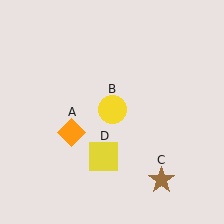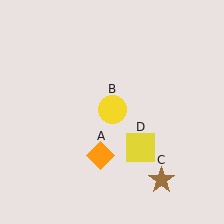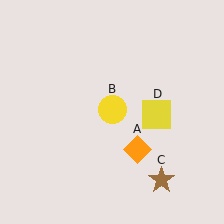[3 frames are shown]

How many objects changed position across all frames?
2 objects changed position: orange diamond (object A), yellow square (object D).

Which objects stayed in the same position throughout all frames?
Yellow circle (object B) and brown star (object C) remained stationary.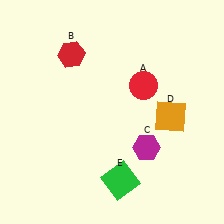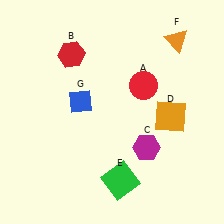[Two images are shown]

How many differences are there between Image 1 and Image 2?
There are 2 differences between the two images.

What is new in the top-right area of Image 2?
An orange triangle (F) was added in the top-right area of Image 2.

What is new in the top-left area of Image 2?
A blue diamond (G) was added in the top-left area of Image 2.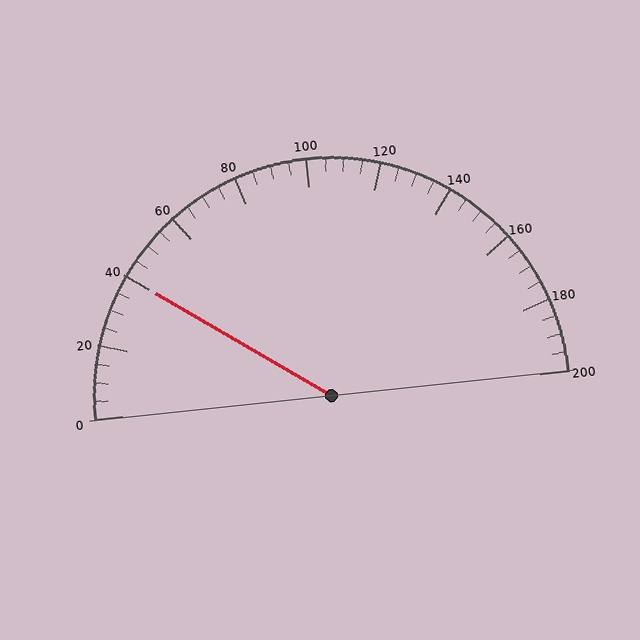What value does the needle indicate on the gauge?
The needle indicates approximately 40.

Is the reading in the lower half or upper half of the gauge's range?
The reading is in the lower half of the range (0 to 200).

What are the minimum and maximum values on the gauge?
The gauge ranges from 0 to 200.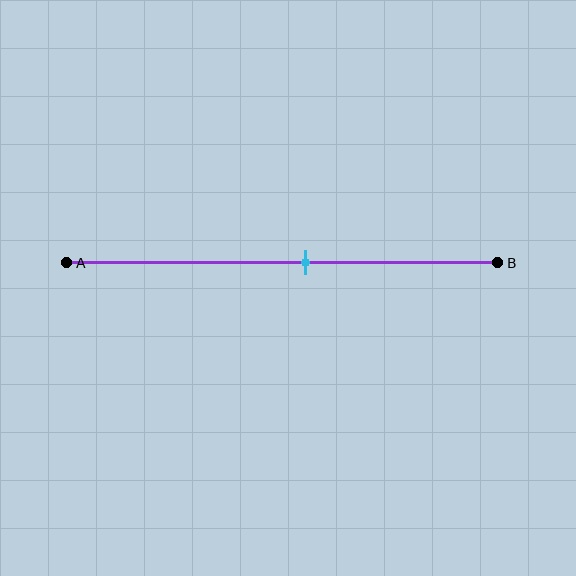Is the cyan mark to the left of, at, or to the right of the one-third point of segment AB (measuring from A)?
The cyan mark is to the right of the one-third point of segment AB.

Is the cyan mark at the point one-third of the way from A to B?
No, the mark is at about 55% from A, not at the 33% one-third point.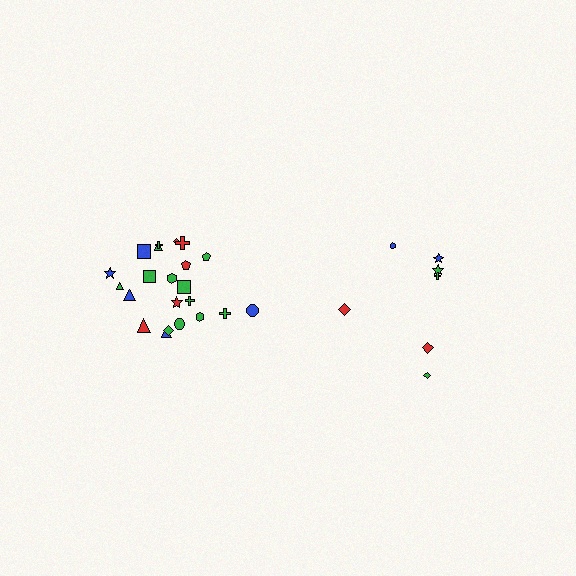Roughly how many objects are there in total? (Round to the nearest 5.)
Roughly 30 objects in total.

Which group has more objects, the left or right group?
The left group.